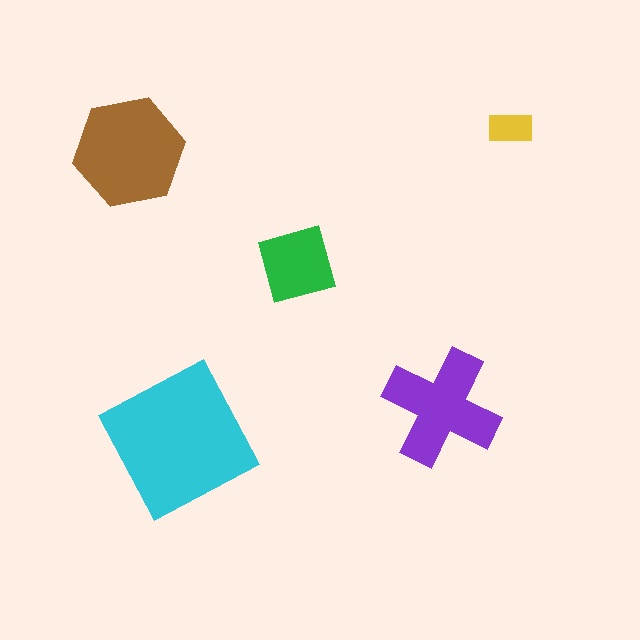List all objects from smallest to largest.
The yellow rectangle, the green diamond, the purple cross, the brown hexagon, the cyan square.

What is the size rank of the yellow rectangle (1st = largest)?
5th.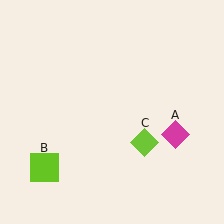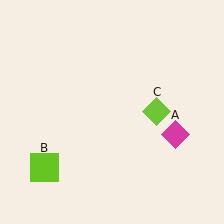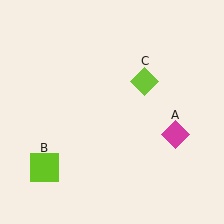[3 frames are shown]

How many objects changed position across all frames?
1 object changed position: lime diamond (object C).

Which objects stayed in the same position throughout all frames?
Magenta diamond (object A) and lime square (object B) remained stationary.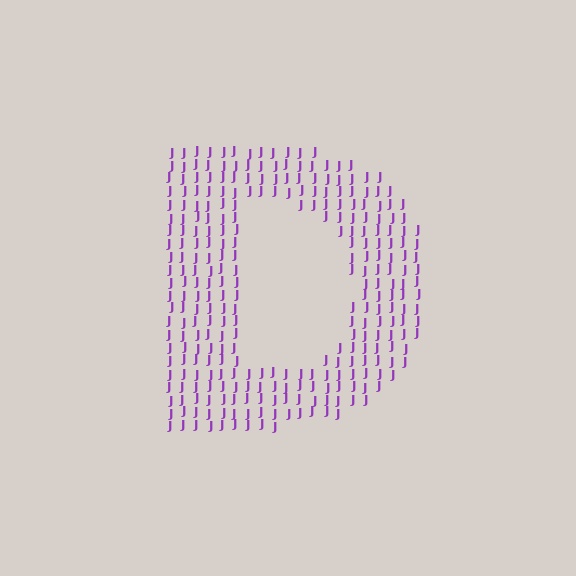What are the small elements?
The small elements are letter J's.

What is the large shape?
The large shape is the letter D.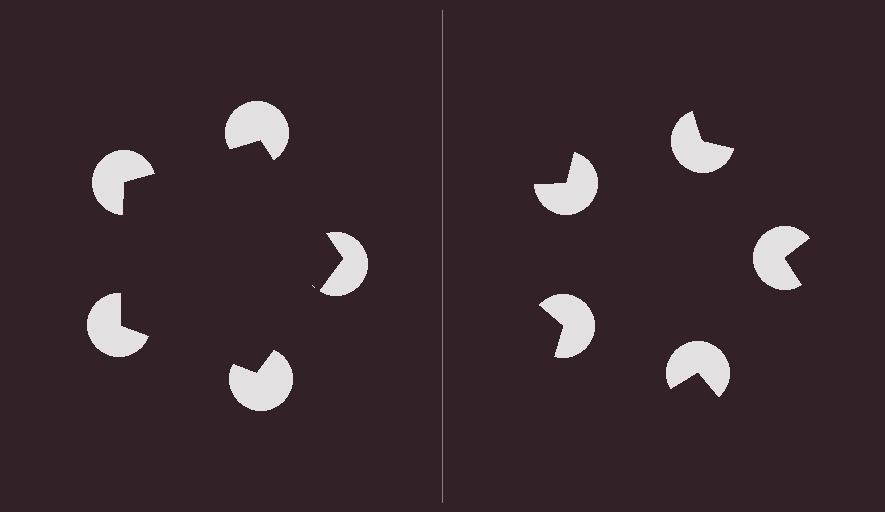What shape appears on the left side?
An illusory pentagon.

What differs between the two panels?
The pac-man discs are positioned identically on both sides; only the wedge orientations differ. On the left they align to a pentagon; on the right they are misaligned.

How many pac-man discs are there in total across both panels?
10 — 5 on each side.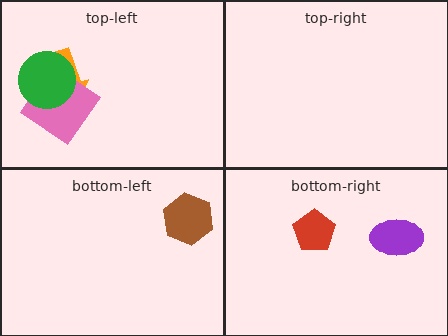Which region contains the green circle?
The top-left region.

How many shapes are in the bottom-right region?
2.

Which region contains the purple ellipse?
The bottom-right region.